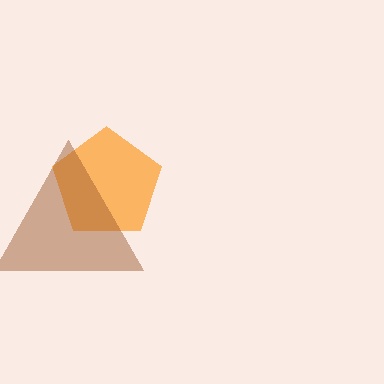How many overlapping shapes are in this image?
There are 2 overlapping shapes in the image.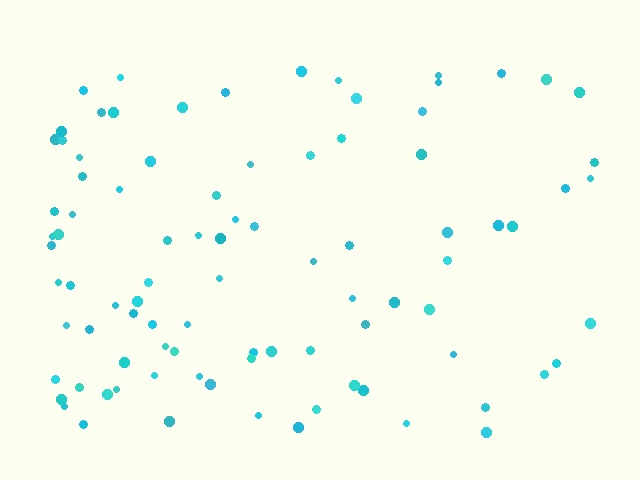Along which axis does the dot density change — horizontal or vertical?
Horizontal.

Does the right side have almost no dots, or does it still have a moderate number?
Still a moderate number, just noticeably fewer than the left.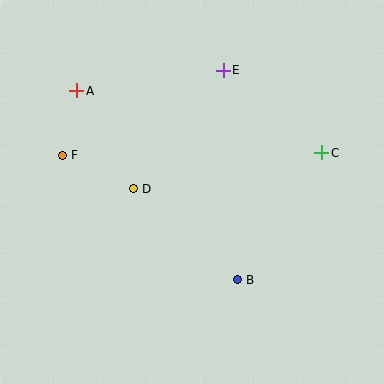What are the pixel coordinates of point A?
Point A is at (77, 91).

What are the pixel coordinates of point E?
Point E is at (223, 70).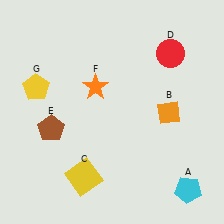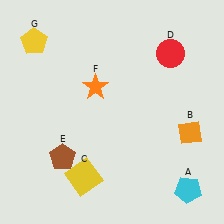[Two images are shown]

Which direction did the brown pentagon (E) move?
The brown pentagon (E) moved down.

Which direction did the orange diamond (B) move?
The orange diamond (B) moved right.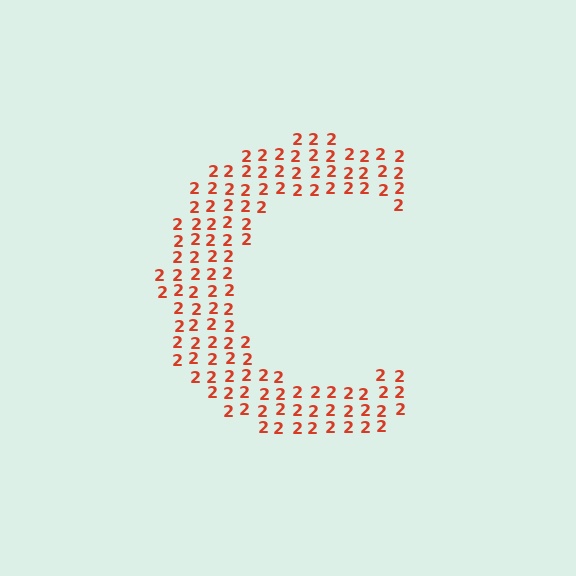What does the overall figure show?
The overall figure shows the letter C.